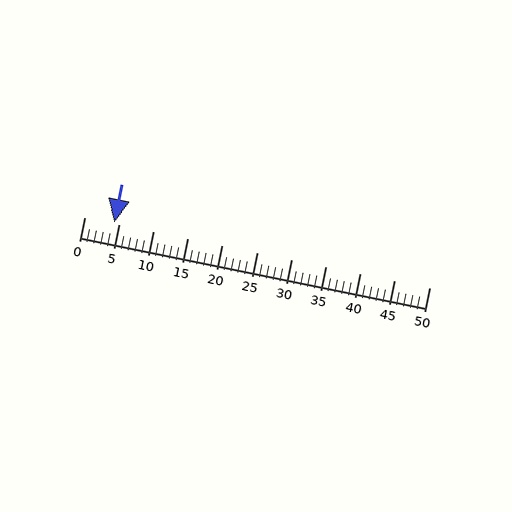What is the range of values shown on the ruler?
The ruler shows values from 0 to 50.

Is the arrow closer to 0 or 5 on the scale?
The arrow is closer to 5.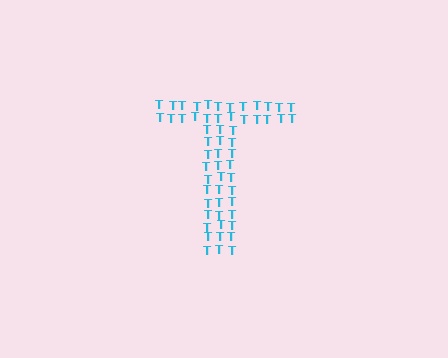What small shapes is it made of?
It is made of small letter T's.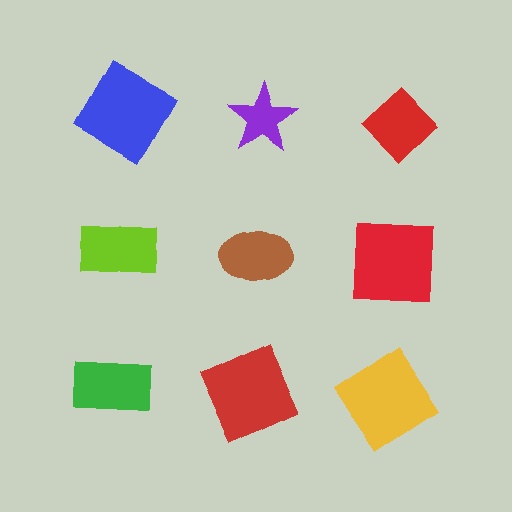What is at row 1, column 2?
A purple star.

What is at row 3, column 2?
A red square.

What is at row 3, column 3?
A yellow diamond.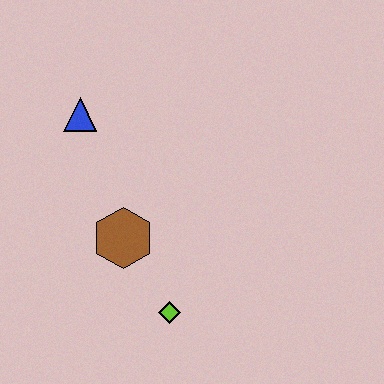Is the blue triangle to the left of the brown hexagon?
Yes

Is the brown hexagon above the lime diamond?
Yes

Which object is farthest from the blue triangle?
The lime diamond is farthest from the blue triangle.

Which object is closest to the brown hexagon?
The lime diamond is closest to the brown hexagon.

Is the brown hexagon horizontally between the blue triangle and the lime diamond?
Yes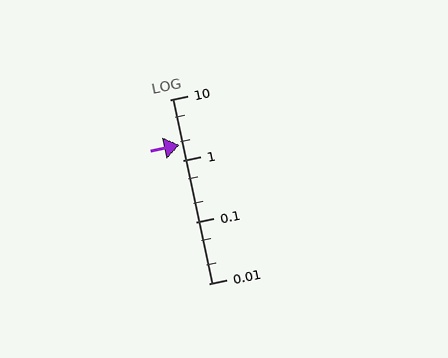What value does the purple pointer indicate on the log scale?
The pointer indicates approximately 1.8.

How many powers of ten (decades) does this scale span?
The scale spans 3 decades, from 0.01 to 10.